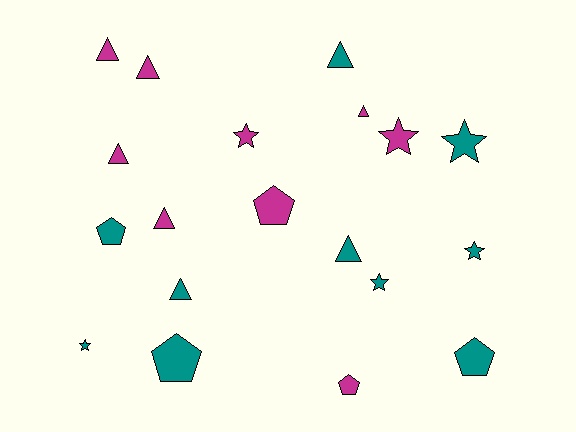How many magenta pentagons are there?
There are 2 magenta pentagons.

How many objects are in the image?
There are 19 objects.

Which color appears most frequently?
Teal, with 10 objects.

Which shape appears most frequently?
Triangle, with 8 objects.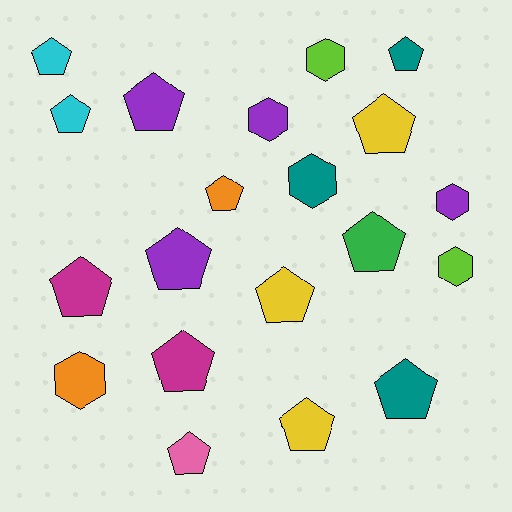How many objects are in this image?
There are 20 objects.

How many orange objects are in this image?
There are 2 orange objects.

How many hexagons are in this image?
There are 6 hexagons.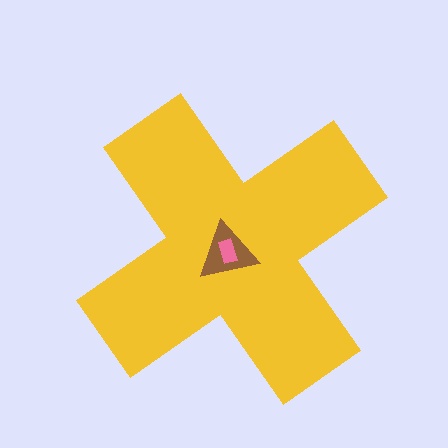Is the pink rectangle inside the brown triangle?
Yes.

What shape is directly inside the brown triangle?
The pink rectangle.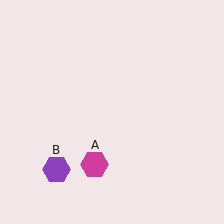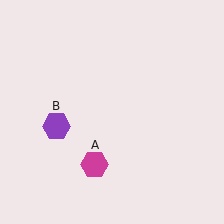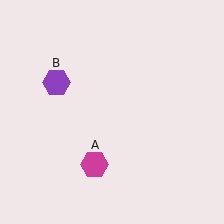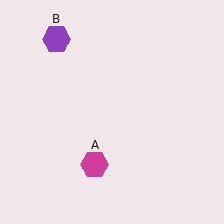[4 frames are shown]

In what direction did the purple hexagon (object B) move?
The purple hexagon (object B) moved up.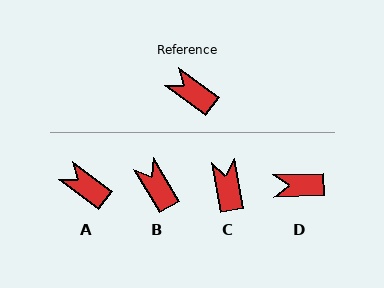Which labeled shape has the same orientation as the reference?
A.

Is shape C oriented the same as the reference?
No, it is off by about 43 degrees.